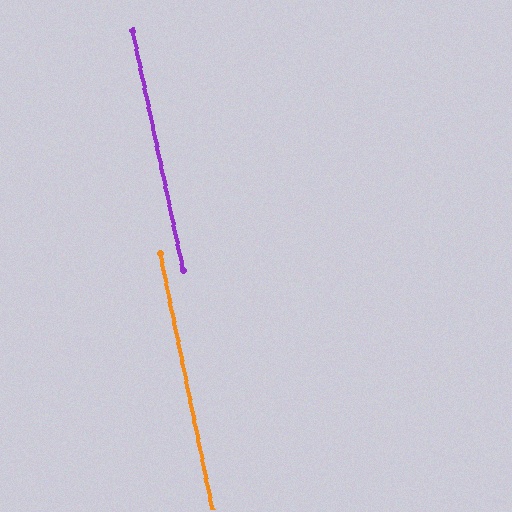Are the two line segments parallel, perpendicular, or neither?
Parallel — their directions differ by only 0.2°.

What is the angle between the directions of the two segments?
Approximately 0 degrees.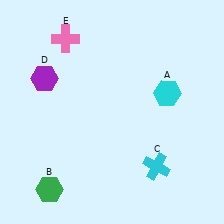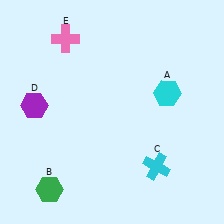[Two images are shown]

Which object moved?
The purple hexagon (D) moved down.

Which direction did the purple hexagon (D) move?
The purple hexagon (D) moved down.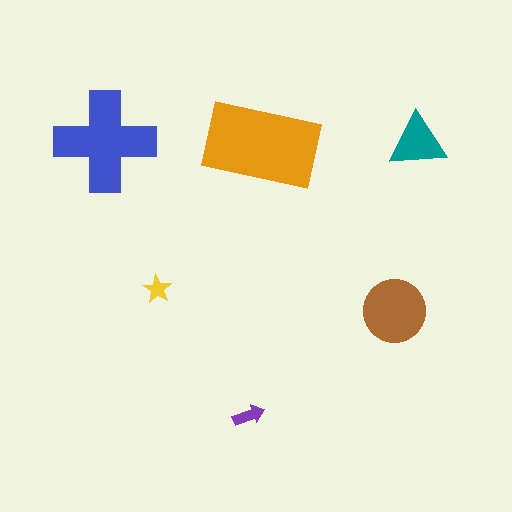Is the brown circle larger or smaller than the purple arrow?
Larger.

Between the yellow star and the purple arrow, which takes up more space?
The purple arrow.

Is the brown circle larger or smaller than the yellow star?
Larger.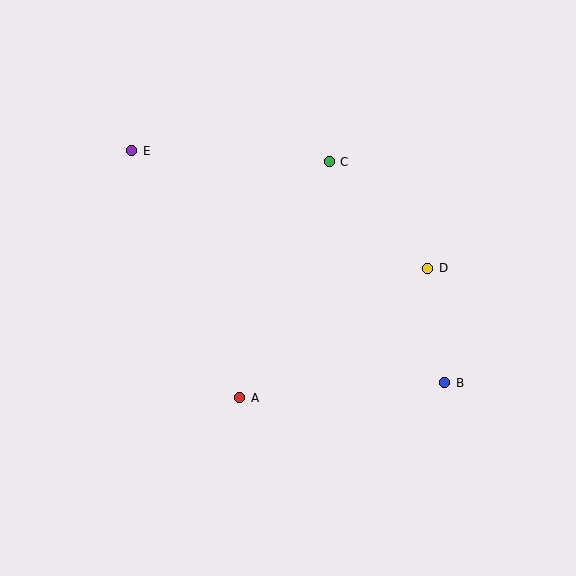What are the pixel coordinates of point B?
Point B is at (445, 383).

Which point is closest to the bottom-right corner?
Point B is closest to the bottom-right corner.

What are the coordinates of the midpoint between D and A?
The midpoint between D and A is at (334, 333).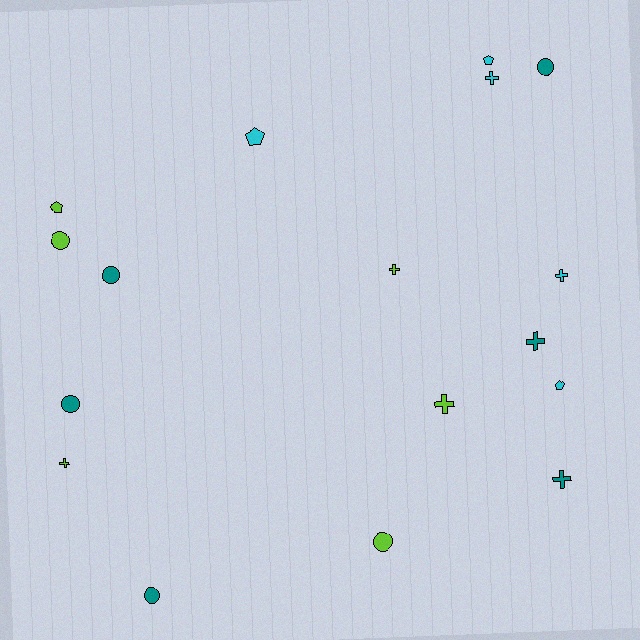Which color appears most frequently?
Teal, with 6 objects.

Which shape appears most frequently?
Cross, with 7 objects.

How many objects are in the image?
There are 17 objects.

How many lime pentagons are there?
There is 1 lime pentagon.